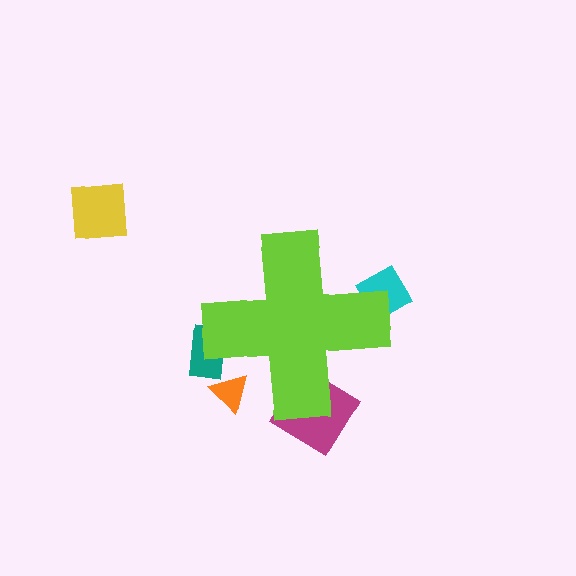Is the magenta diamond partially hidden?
Yes, the magenta diamond is partially hidden behind the lime cross.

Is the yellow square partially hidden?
No, the yellow square is fully visible.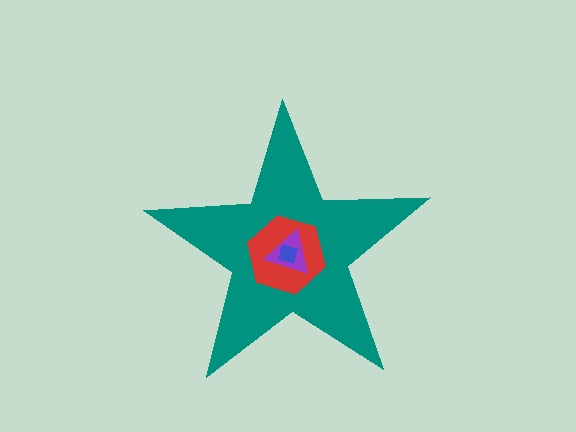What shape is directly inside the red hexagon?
The purple triangle.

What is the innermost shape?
The blue diamond.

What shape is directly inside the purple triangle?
The blue diamond.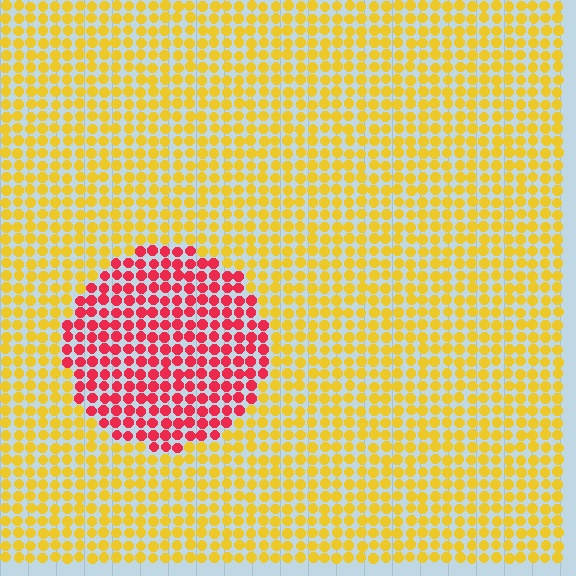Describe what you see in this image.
The image is filled with small yellow elements in a uniform arrangement. A circle-shaped region is visible where the elements are tinted to a slightly different hue, forming a subtle color boundary.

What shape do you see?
I see a circle.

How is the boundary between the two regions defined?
The boundary is defined purely by a slight shift in hue (about 60 degrees). Spacing, size, and orientation are identical on both sides.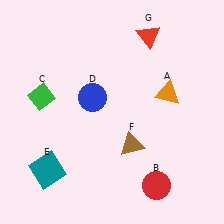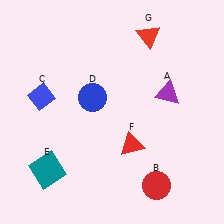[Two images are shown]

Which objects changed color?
A changed from orange to purple. C changed from green to blue. F changed from brown to red.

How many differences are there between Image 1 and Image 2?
There are 3 differences between the two images.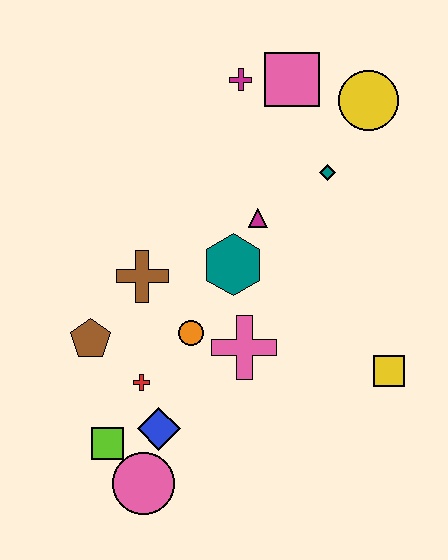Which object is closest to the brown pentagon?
The red cross is closest to the brown pentagon.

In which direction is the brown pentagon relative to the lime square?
The brown pentagon is above the lime square.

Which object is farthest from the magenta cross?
The pink circle is farthest from the magenta cross.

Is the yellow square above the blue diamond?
Yes